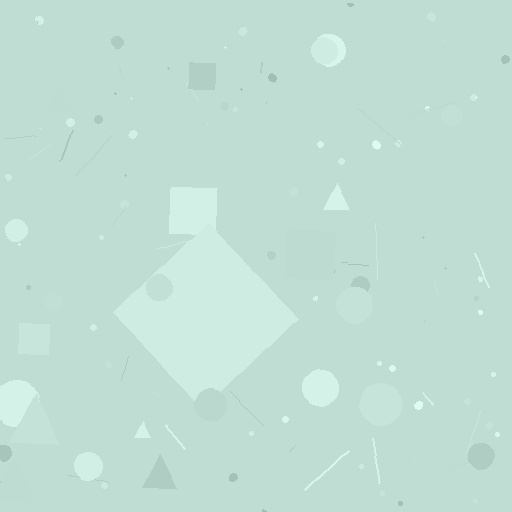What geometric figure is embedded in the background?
A diamond is embedded in the background.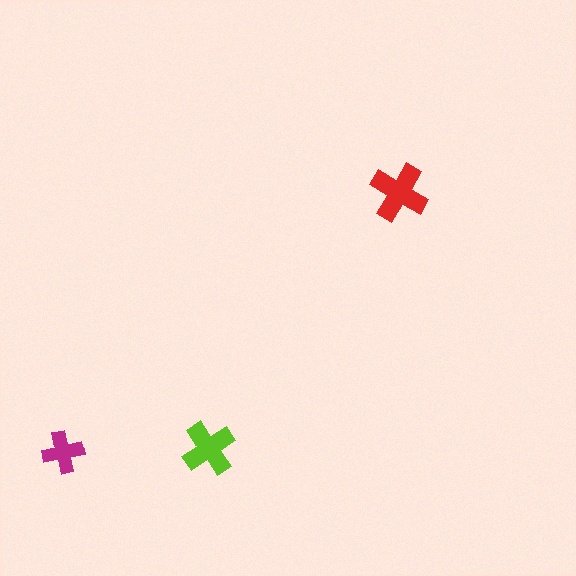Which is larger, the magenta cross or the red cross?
The red one.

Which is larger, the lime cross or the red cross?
The red one.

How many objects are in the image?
There are 3 objects in the image.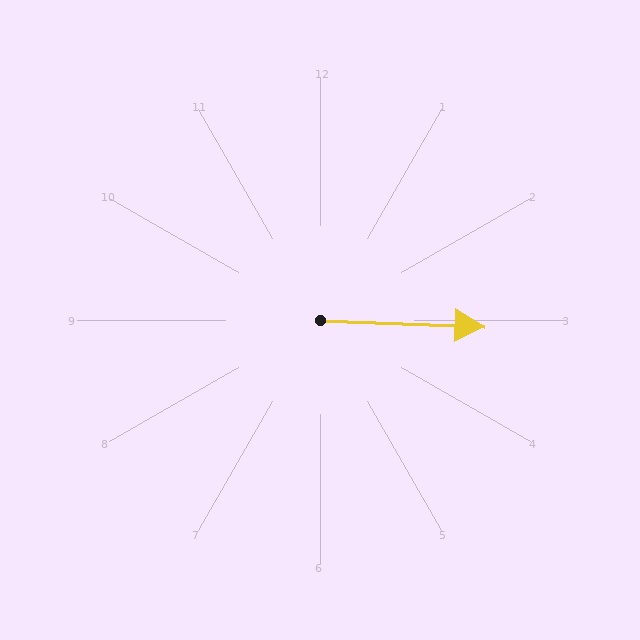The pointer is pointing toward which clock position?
Roughly 3 o'clock.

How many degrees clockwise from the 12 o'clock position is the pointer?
Approximately 92 degrees.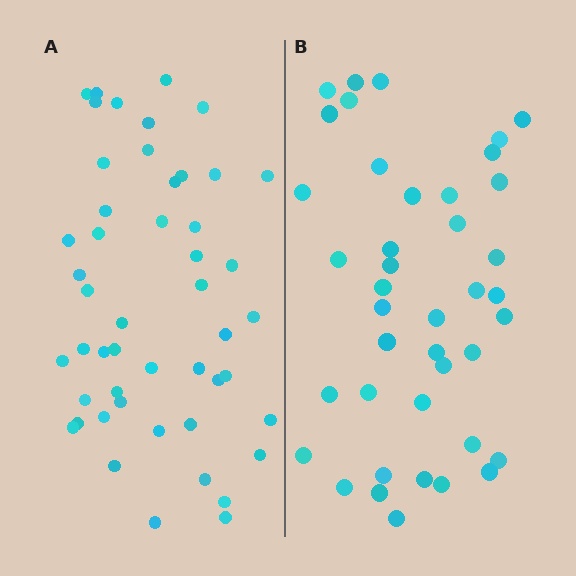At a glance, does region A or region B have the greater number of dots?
Region A (the left region) has more dots.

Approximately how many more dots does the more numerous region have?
Region A has roughly 8 or so more dots than region B.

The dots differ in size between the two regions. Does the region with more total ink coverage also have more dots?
No. Region B has more total ink coverage because its dots are larger, but region A actually contains more individual dots. Total area can be misleading — the number of items is what matters here.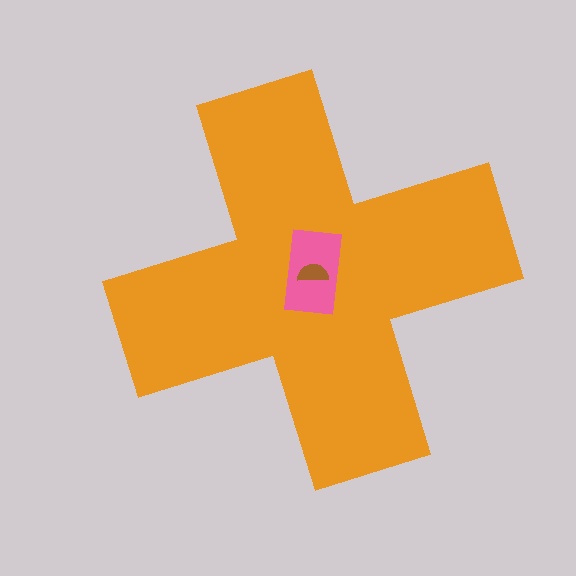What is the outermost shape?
The orange cross.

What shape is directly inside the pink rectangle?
The brown semicircle.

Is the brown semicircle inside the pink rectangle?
Yes.